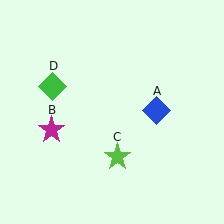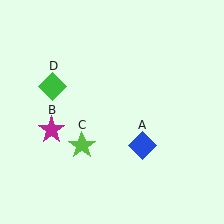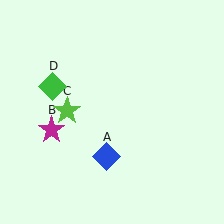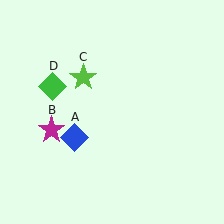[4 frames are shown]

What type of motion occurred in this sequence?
The blue diamond (object A), lime star (object C) rotated clockwise around the center of the scene.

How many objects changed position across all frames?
2 objects changed position: blue diamond (object A), lime star (object C).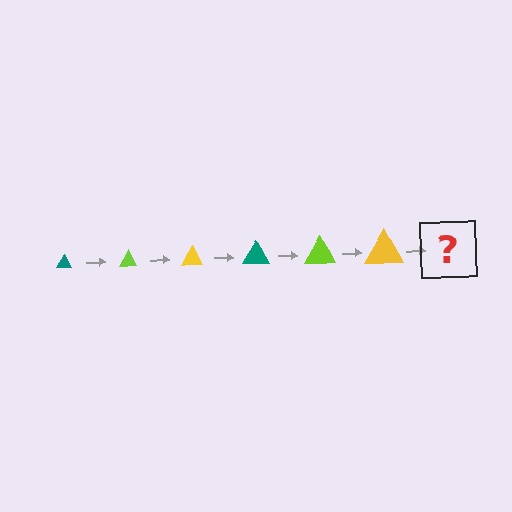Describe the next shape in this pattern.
It should be a teal triangle, larger than the previous one.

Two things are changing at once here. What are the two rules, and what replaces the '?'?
The two rules are that the triangle grows larger each step and the color cycles through teal, lime, and yellow. The '?' should be a teal triangle, larger than the previous one.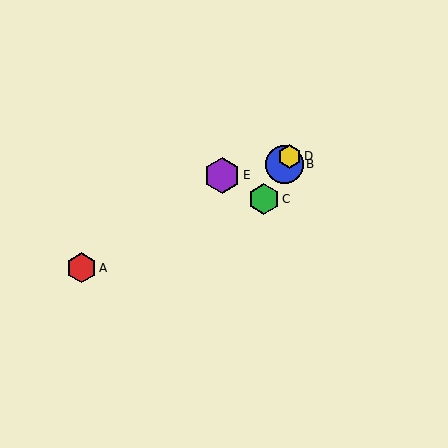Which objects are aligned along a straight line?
Objects B, C, D are aligned along a straight line.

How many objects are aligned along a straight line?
3 objects (B, C, D) are aligned along a straight line.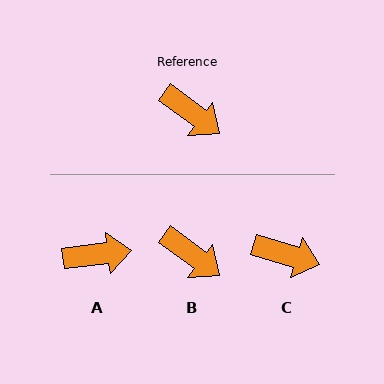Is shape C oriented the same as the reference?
No, it is off by about 20 degrees.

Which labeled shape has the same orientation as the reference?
B.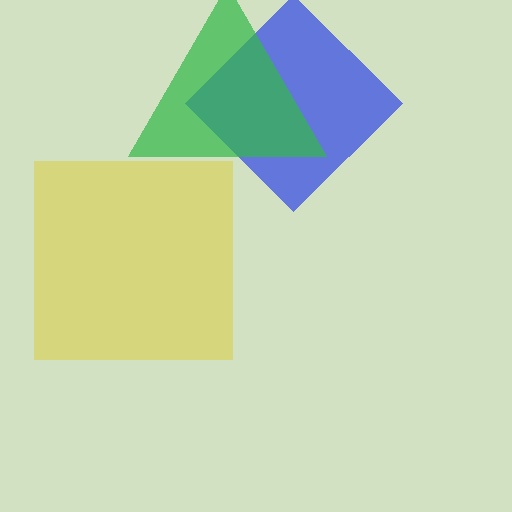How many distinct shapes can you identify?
There are 3 distinct shapes: a blue diamond, a green triangle, a yellow square.